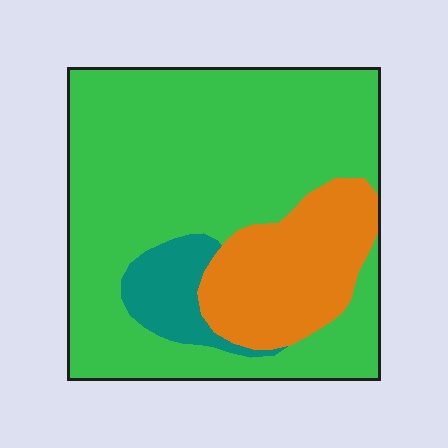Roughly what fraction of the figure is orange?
Orange takes up between a sixth and a third of the figure.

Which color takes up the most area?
Green, at roughly 70%.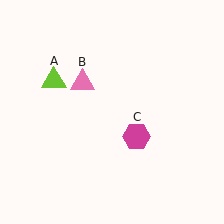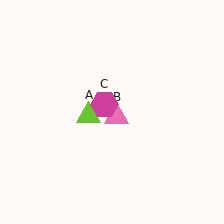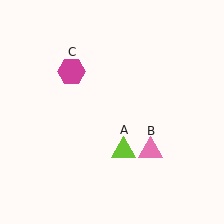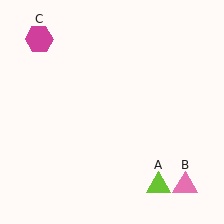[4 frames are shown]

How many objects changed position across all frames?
3 objects changed position: lime triangle (object A), pink triangle (object B), magenta hexagon (object C).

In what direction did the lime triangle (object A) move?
The lime triangle (object A) moved down and to the right.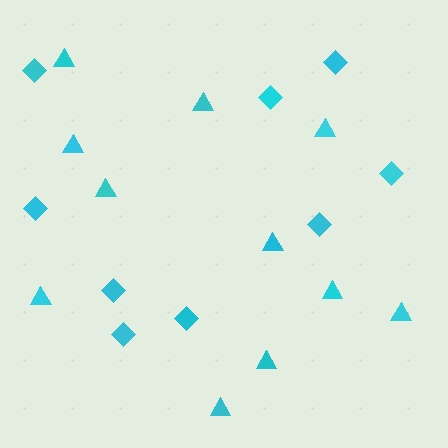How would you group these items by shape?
There are 2 groups: one group of triangles (11) and one group of diamonds (9).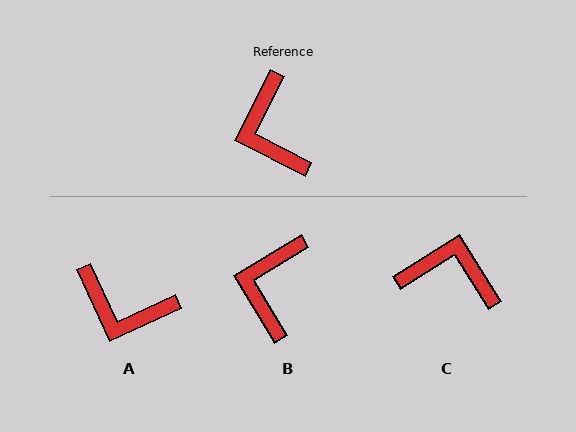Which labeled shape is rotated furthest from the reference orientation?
C, about 121 degrees away.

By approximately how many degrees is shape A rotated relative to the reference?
Approximately 52 degrees counter-clockwise.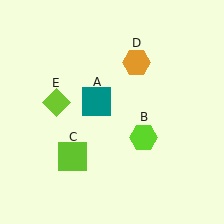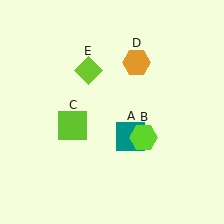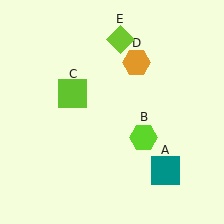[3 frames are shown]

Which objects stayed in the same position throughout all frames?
Lime hexagon (object B) and orange hexagon (object D) remained stationary.